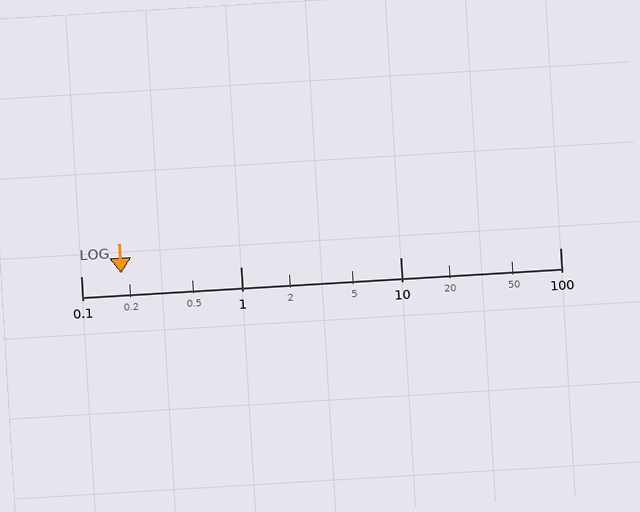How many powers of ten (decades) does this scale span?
The scale spans 3 decades, from 0.1 to 100.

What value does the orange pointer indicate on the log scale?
The pointer indicates approximately 0.18.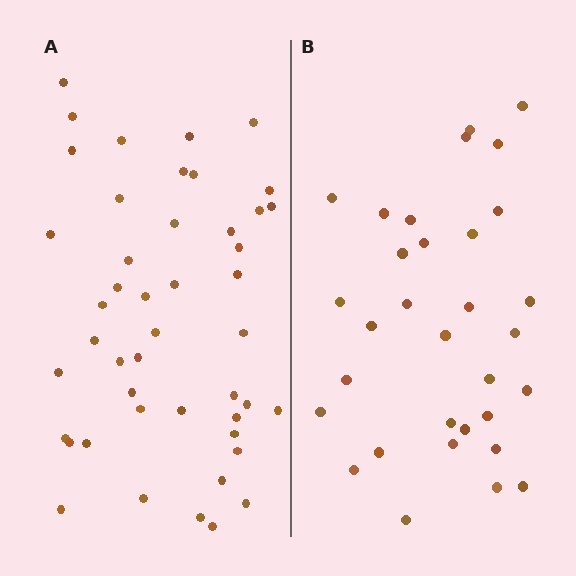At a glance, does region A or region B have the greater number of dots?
Region A (the left region) has more dots.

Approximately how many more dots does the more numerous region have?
Region A has approximately 15 more dots than region B.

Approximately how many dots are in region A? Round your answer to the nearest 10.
About 50 dots. (The exact count is 46, which rounds to 50.)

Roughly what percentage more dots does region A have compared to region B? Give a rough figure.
About 45% more.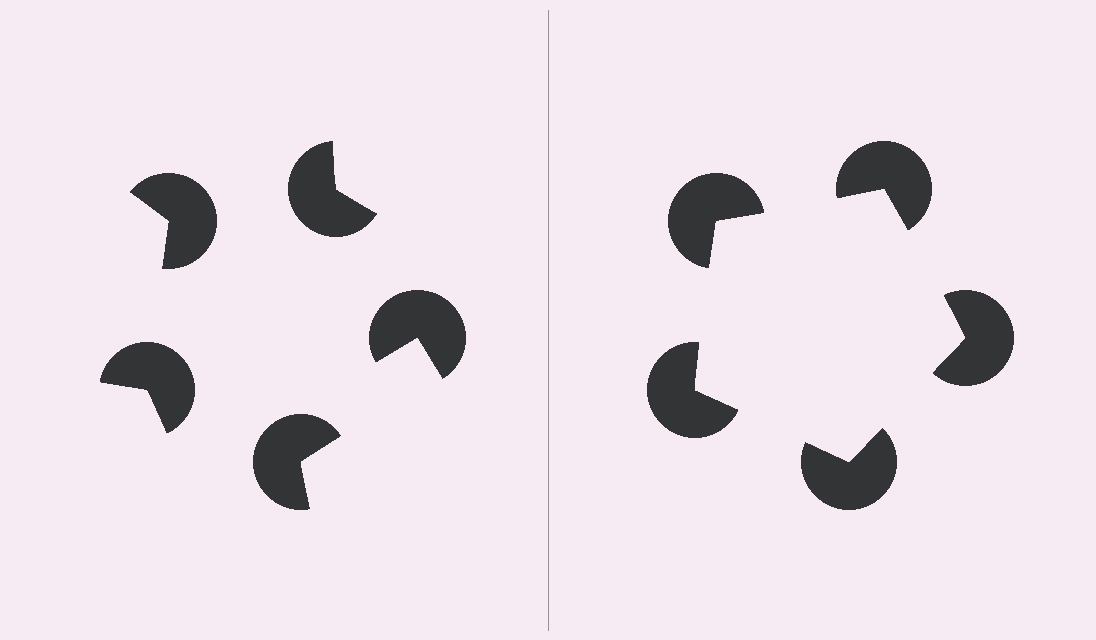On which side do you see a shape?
An illusory pentagon appears on the right side. On the left side the wedge cuts are rotated, so no coherent shape forms.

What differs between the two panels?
The pac-man discs are positioned identically on both sides; only the wedge orientations differ. On the right they align to a pentagon; on the left they are misaligned.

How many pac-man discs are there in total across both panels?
10 — 5 on each side.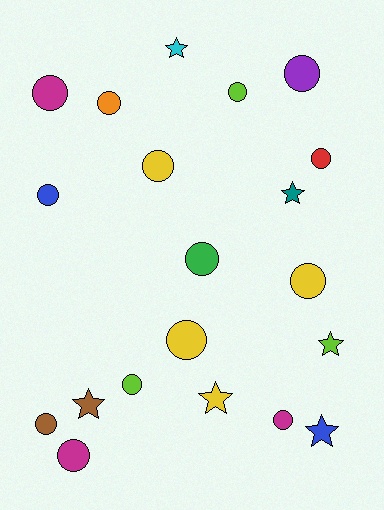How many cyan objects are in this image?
There is 1 cyan object.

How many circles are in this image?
There are 14 circles.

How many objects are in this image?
There are 20 objects.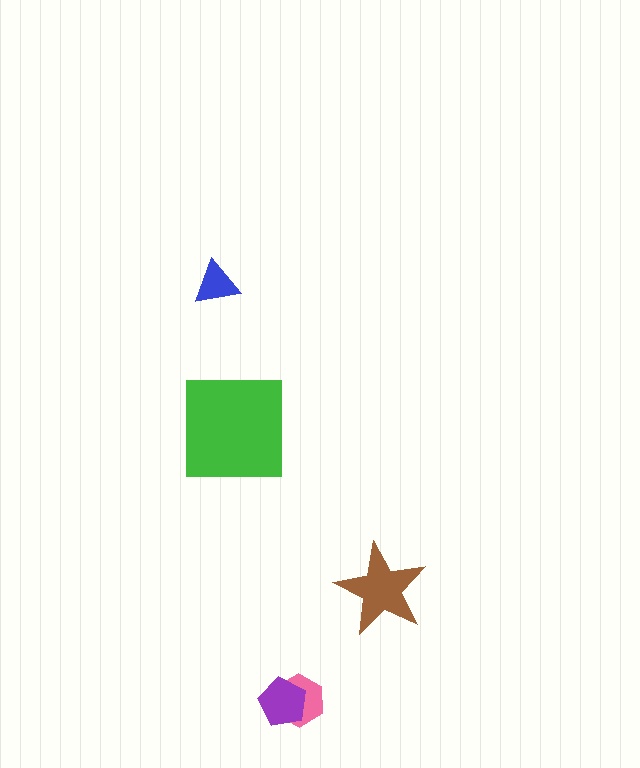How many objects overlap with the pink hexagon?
1 object overlaps with the pink hexagon.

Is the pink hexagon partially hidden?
Yes, it is partially covered by another shape.